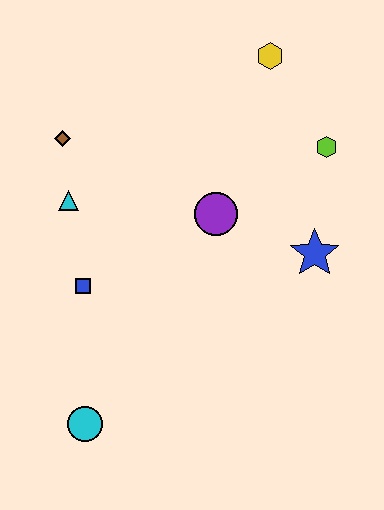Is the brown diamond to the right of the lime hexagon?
No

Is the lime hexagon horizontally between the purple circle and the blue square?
No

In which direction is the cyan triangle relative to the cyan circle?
The cyan triangle is above the cyan circle.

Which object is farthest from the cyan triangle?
The lime hexagon is farthest from the cyan triangle.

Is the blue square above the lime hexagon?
No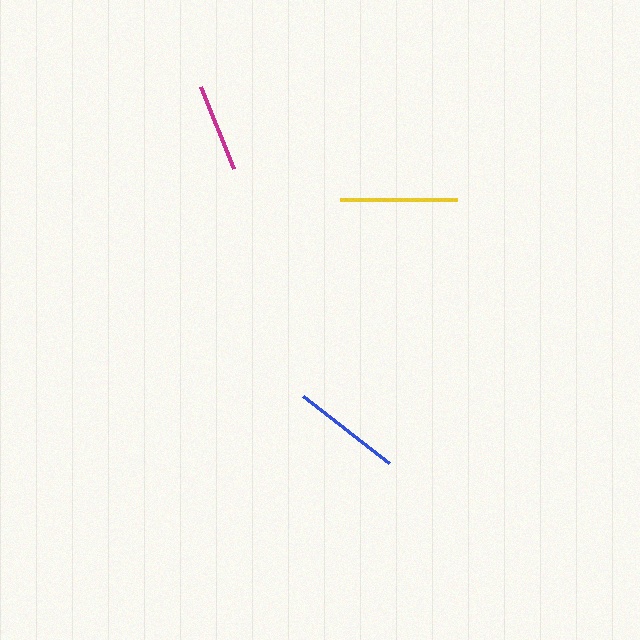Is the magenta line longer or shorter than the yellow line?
The yellow line is longer than the magenta line.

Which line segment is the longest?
The yellow line is the longest at approximately 117 pixels.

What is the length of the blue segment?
The blue segment is approximately 109 pixels long.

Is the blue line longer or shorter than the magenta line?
The blue line is longer than the magenta line.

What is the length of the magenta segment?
The magenta segment is approximately 88 pixels long.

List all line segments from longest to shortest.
From longest to shortest: yellow, blue, magenta.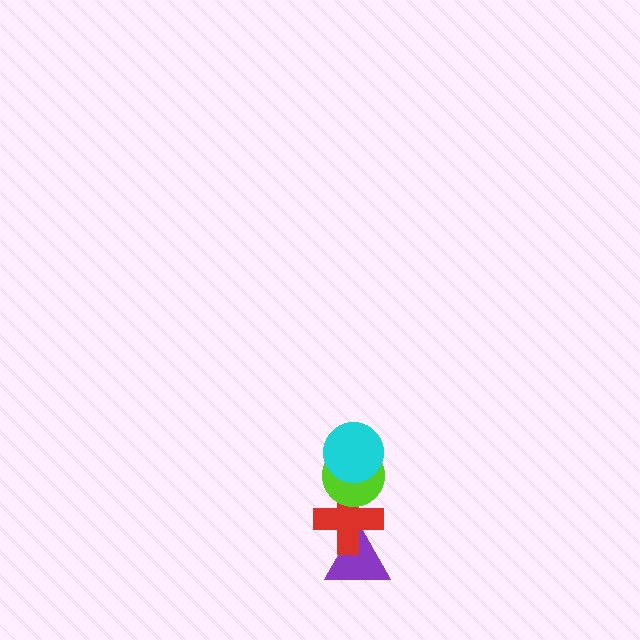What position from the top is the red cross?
The red cross is 3rd from the top.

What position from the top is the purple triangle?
The purple triangle is 4th from the top.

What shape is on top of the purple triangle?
The red cross is on top of the purple triangle.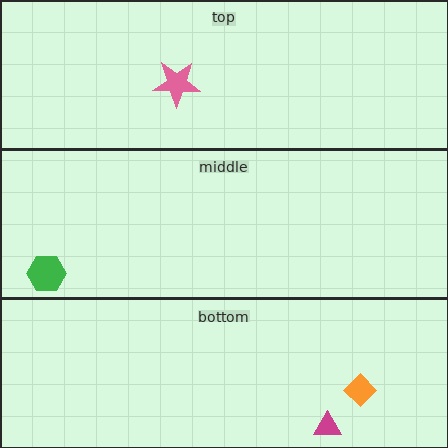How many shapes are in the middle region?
1.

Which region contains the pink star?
The top region.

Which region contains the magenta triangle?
The bottom region.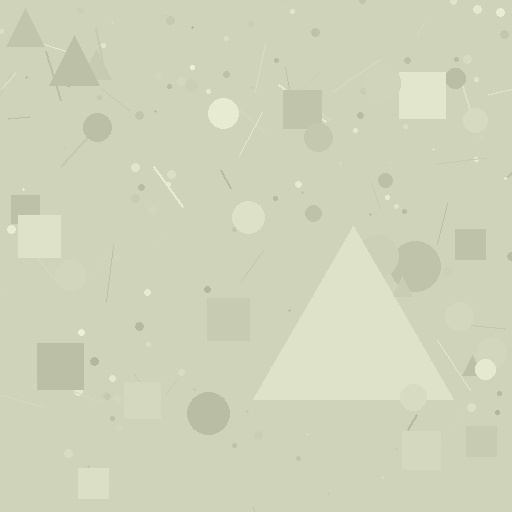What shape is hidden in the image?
A triangle is hidden in the image.